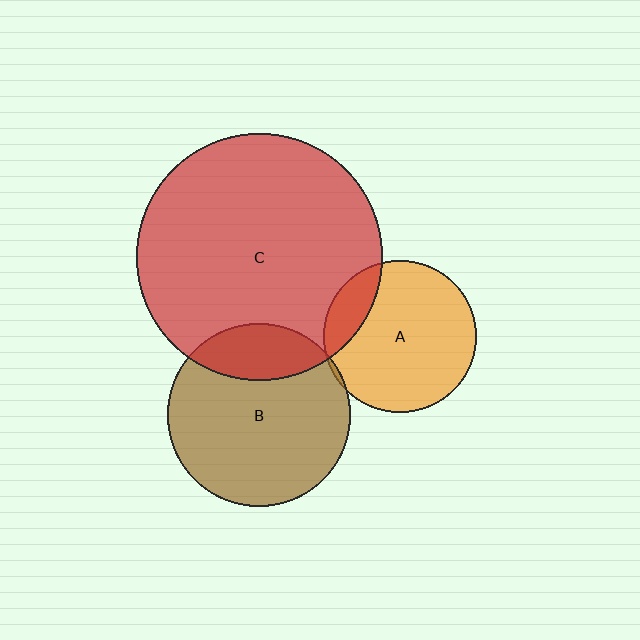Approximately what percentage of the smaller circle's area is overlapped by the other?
Approximately 5%.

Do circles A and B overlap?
Yes.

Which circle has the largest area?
Circle C (red).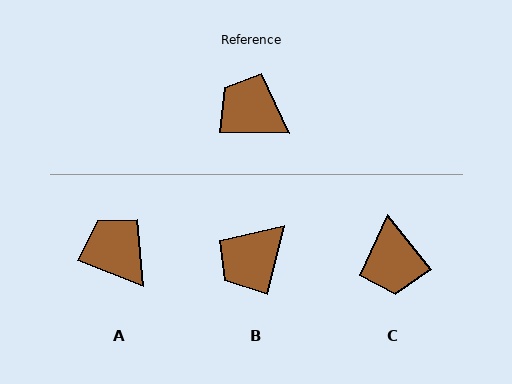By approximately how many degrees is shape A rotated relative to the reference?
Approximately 20 degrees clockwise.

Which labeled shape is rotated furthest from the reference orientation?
C, about 130 degrees away.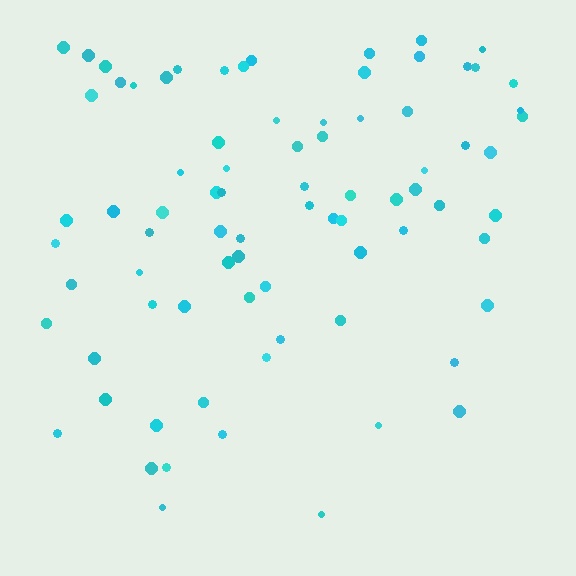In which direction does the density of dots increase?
From bottom to top, with the top side densest.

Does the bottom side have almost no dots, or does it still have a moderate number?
Still a moderate number, just noticeably fewer than the top.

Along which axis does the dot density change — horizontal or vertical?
Vertical.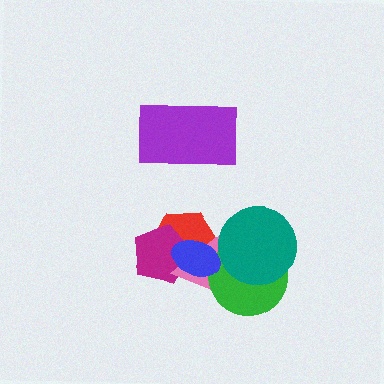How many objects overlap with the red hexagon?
3 objects overlap with the red hexagon.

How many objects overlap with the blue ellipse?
4 objects overlap with the blue ellipse.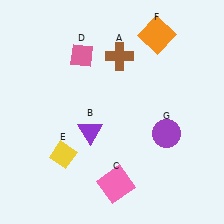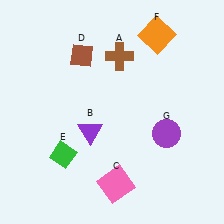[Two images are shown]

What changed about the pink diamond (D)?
In Image 1, D is pink. In Image 2, it changed to brown.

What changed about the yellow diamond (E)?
In Image 1, E is yellow. In Image 2, it changed to green.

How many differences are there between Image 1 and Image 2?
There are 2 differences between the two images.